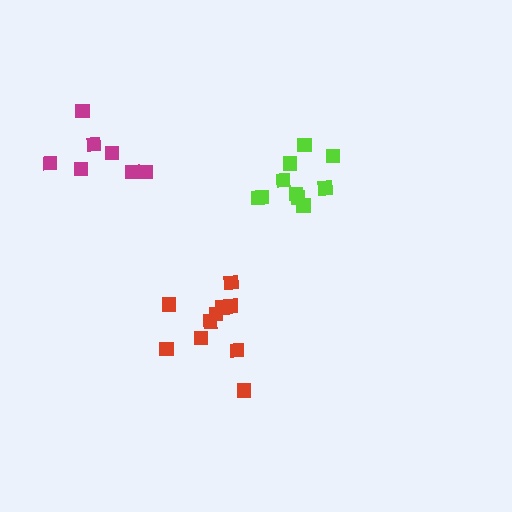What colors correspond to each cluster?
The clusters are colored: lime, red, magenta.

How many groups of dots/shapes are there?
There are 3 groups.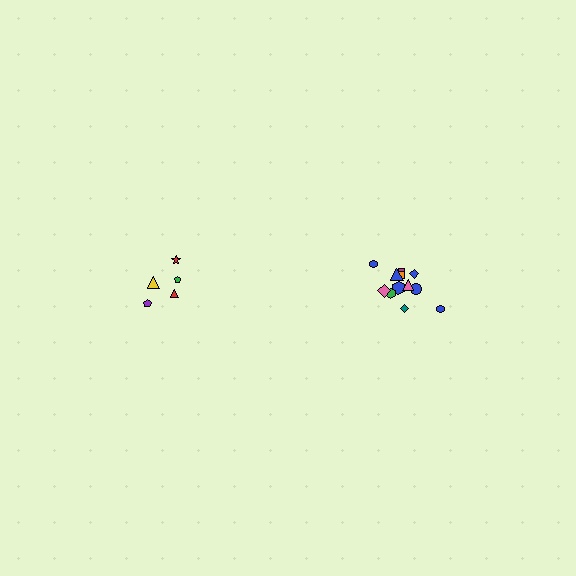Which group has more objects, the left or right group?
The right group.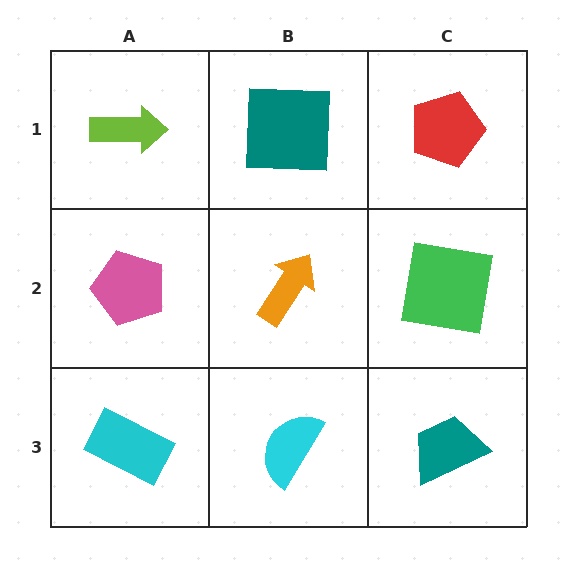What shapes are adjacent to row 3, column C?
A green square (row 2, column C), a cyan semicircle (row 3, column B).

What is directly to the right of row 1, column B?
A red pentagon.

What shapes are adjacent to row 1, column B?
An orange arrow (row 2, column B), a lime arrow (row 1, column A), a red pentagon (row 1, column C).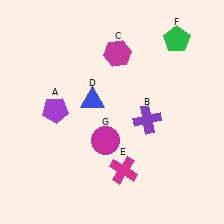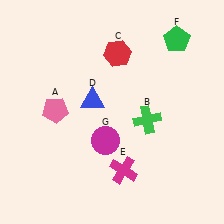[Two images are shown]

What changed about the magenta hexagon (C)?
In Image 1, C is magenta. In Image 2, it changed to red.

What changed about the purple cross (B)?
In Image 1, B is purple. In Image 2, it changed to green.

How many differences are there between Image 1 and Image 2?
There are 3 differences between the two images.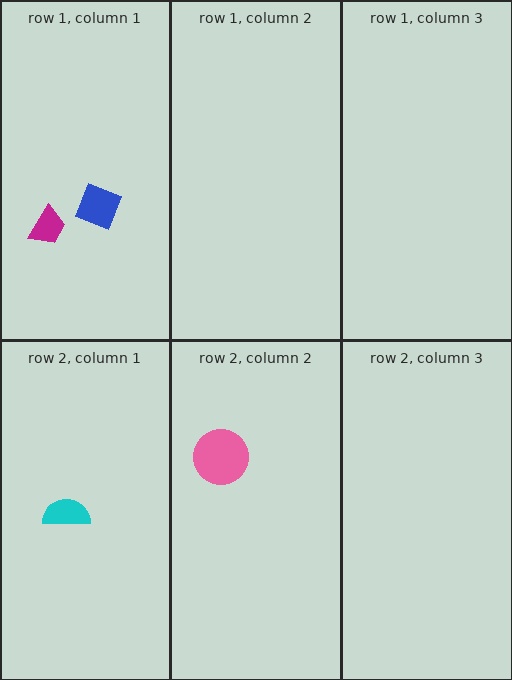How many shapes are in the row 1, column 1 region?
2.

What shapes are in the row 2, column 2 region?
The pink circle.